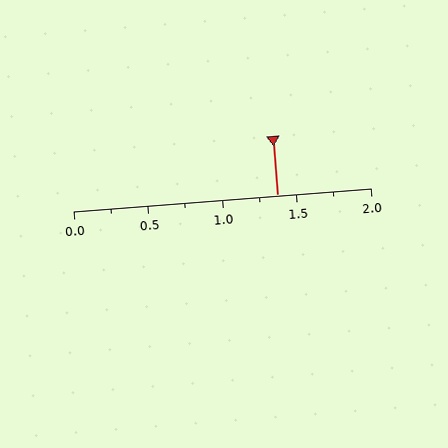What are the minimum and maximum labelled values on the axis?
The axis runs from 0.0 to 2.0.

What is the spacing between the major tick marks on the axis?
The major ticks are spaced 0.5 apart.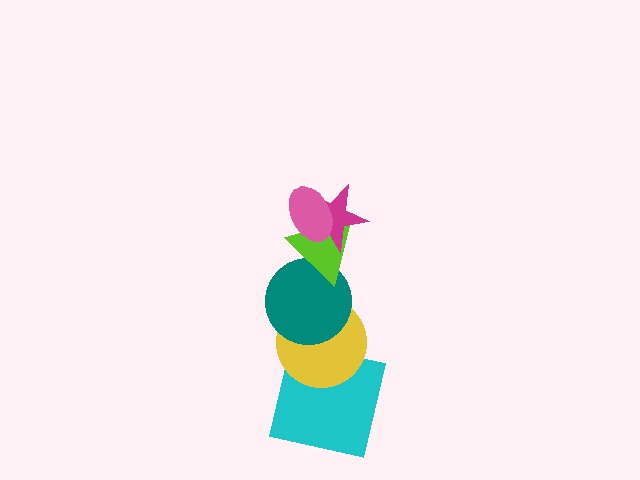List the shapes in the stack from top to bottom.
From top to bottom: the pink ellipse, the magenta star, the lime triangle, the teal circle, the yellow circle, the cyan square.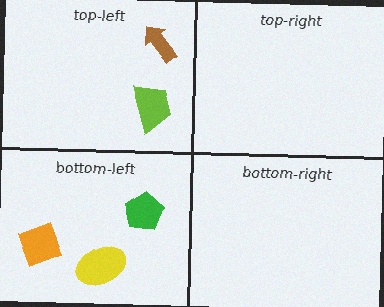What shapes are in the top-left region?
The lime trapezoid, the brown arrow.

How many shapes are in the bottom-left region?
3.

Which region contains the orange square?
The bottom-left region.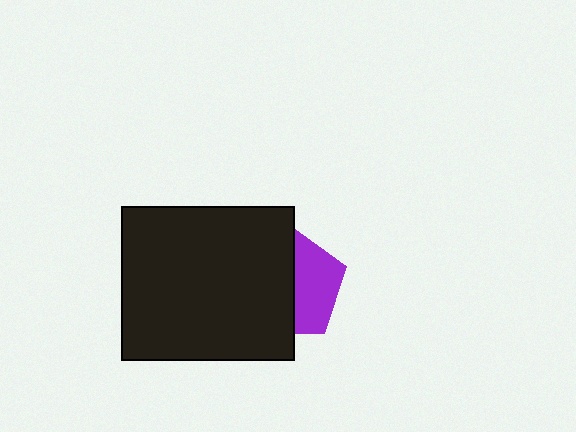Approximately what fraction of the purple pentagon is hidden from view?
Roughly 58% of the purple pentagon is hidden behind the black rectangle.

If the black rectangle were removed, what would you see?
You would see the complete purple pentagon.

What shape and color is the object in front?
The object in front is a black rectangle.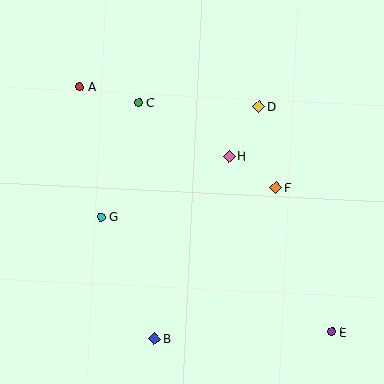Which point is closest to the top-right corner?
Point D is closest to the top-right corner.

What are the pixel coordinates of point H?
Point H is at (229, 156).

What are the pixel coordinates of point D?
Point D is at (259, 106).